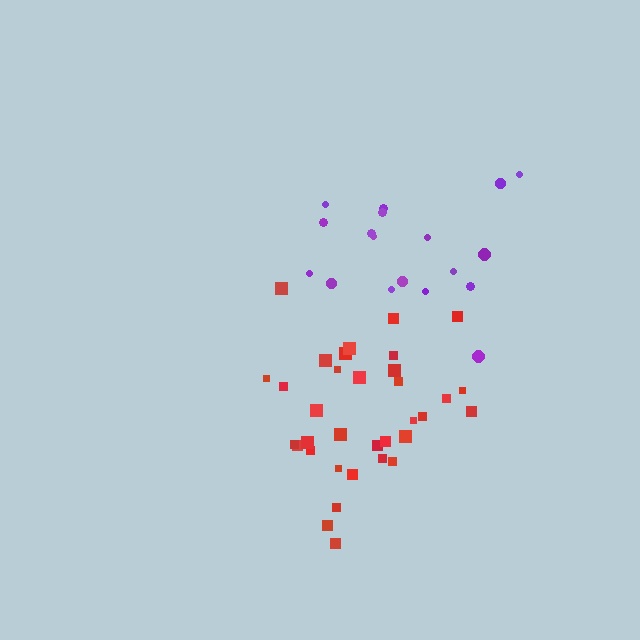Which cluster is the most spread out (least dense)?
Purple.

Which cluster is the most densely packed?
Red.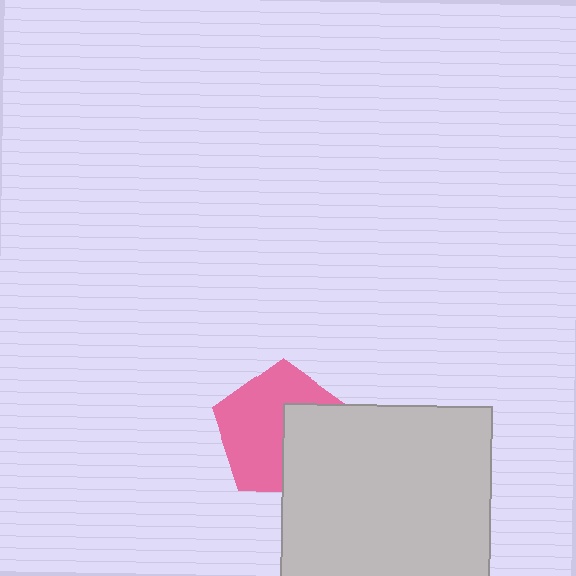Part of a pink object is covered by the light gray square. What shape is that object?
It is a pentagon.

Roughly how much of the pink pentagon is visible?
About half of it is visible (roughly 62%).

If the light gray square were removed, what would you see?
You would see the complete pink pentagon.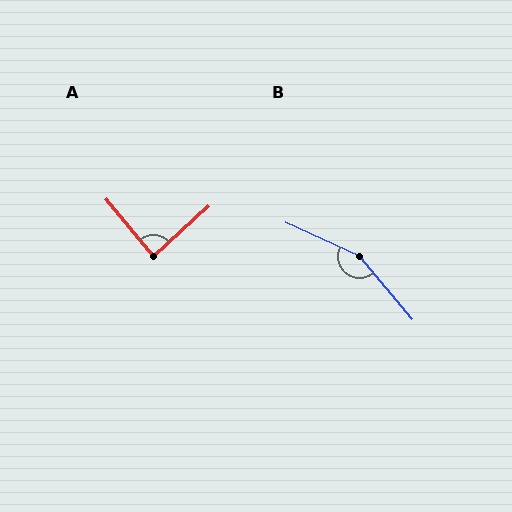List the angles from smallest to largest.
A (87°), B (154°).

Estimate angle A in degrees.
Approximately 87 degrees.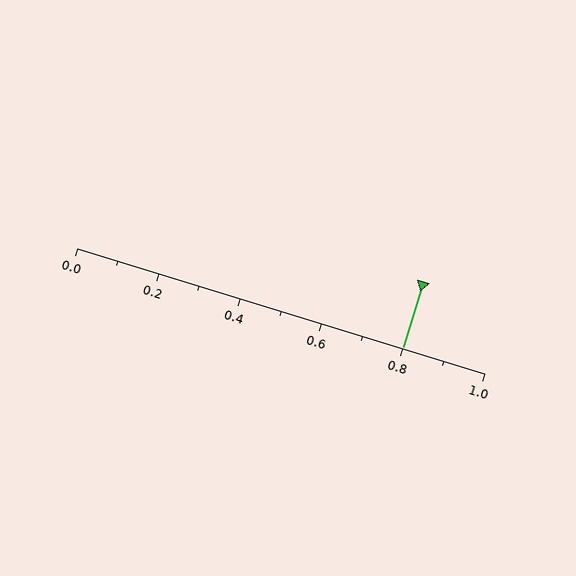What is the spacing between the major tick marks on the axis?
The major ticks are spaced 0.2 apart.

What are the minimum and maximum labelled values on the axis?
The axis runs from 0.0 to 1.0.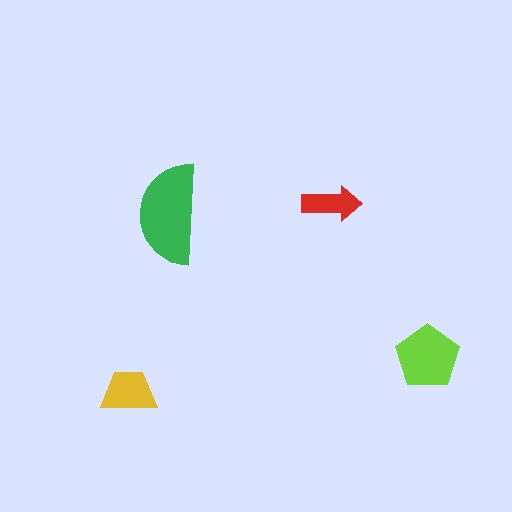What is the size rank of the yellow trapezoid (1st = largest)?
3rd.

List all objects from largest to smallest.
The green semicircle, the lime pentagon, the yellow trapezoid, the red arrow.